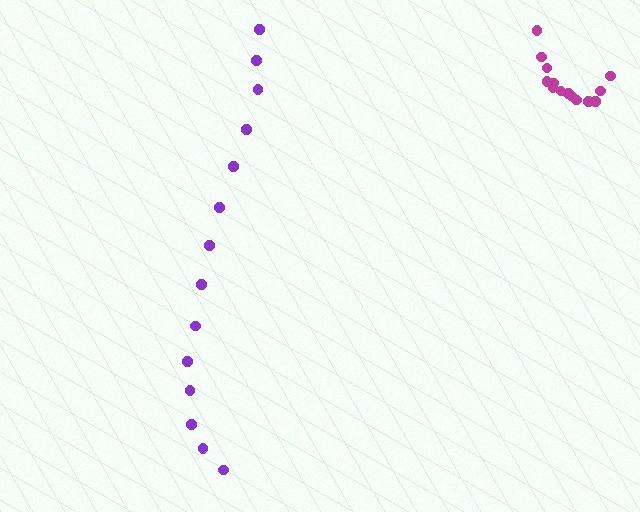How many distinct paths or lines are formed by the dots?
There are 2 distinct paths.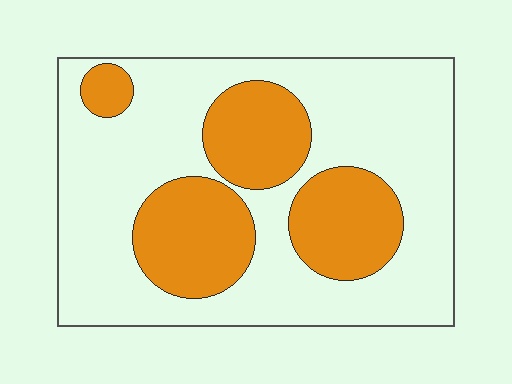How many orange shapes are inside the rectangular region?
4.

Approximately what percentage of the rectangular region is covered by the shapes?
Approximately 30%.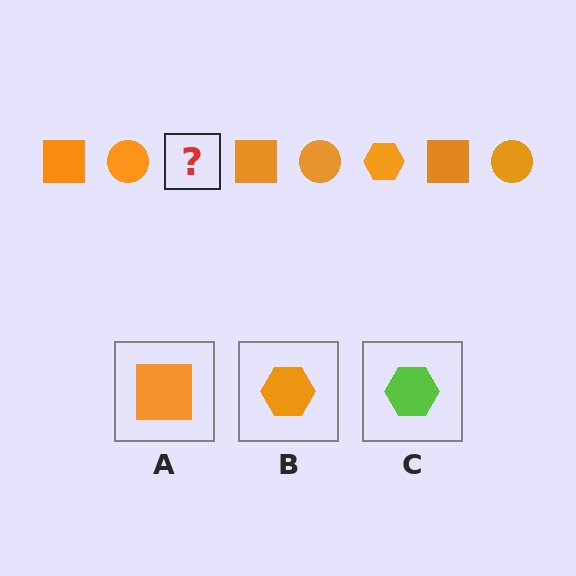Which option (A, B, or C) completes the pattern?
B.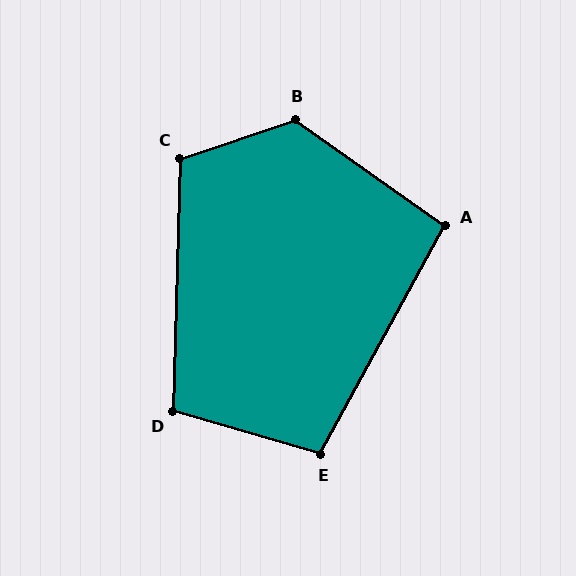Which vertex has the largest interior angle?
B, at approximately 126 degrees.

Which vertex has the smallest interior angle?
A, at approximately 97 degrees.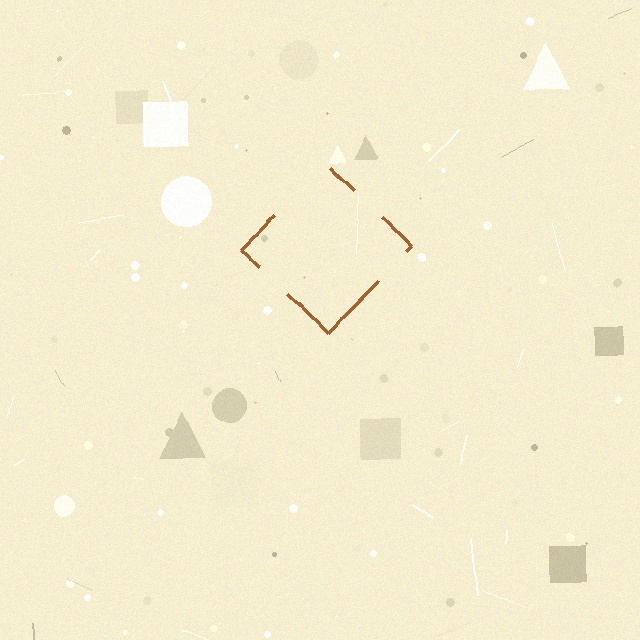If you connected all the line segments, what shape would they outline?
They would outline a diamond.